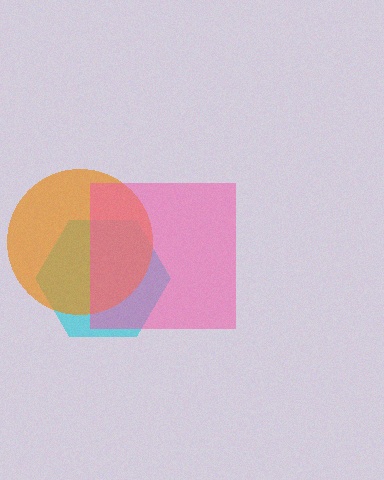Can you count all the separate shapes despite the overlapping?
Yes, there are 3 separate shapes.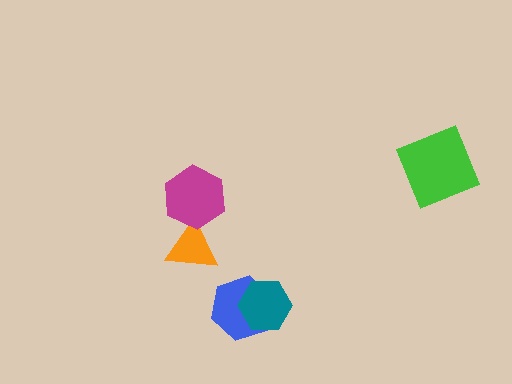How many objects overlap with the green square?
0 objects overlap with the green square.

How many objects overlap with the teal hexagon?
1 object overlaps with the teal hexagon.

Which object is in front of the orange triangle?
The magenta hexagon is in front of the orange triangle.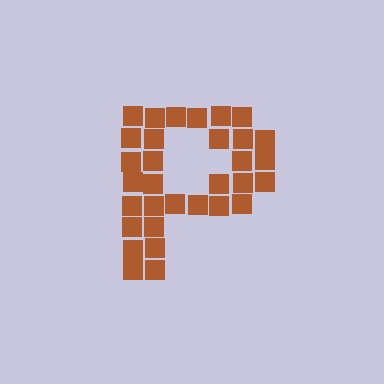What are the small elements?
The small elements are squares.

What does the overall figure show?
The overall figure shows the letter P.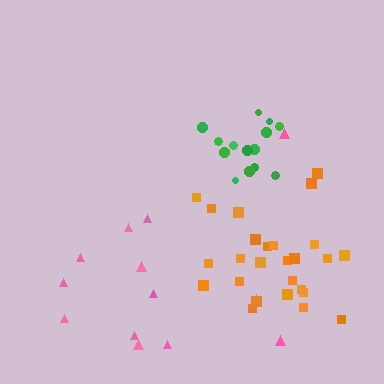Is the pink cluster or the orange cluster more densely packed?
Orange.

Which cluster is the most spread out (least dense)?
Pink.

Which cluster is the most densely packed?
Green.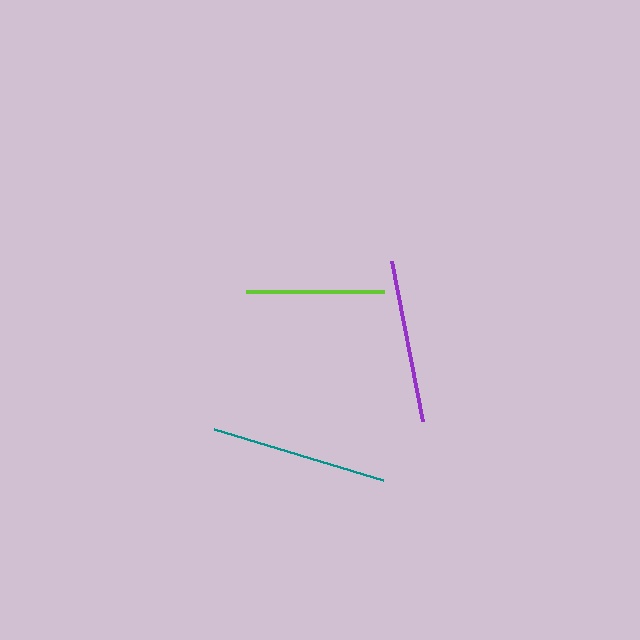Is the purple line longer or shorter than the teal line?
The teal line is longer than the purple line.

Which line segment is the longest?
The teal line is the longest at approximately 177 pixels.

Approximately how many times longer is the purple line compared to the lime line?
The purple line is approximately 1.2 times the length of the lime line.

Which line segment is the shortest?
The lime line is the shortest at approximately 138 pixels.